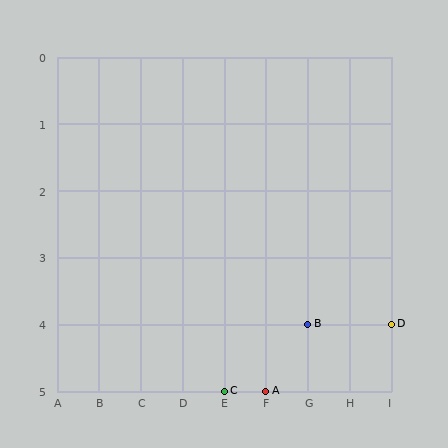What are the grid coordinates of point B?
Point B is at grid coordinates (G, 4).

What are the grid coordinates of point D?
Point D is at grid coordinates (I, 4).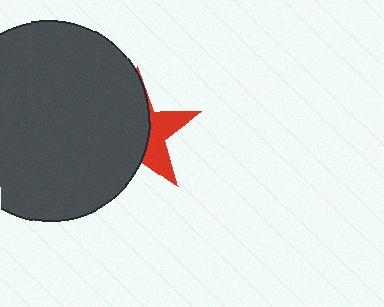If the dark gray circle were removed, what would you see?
You would see the complete red star.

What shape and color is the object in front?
The object in front is a dark gray circle.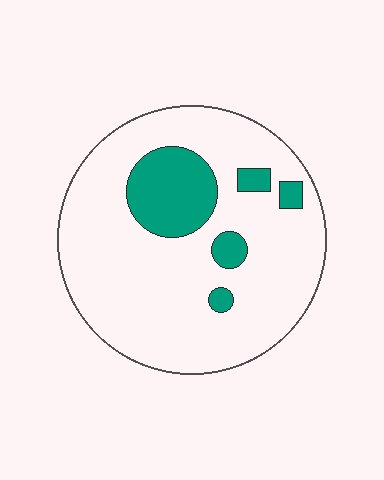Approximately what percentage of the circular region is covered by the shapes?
Approximately 15%.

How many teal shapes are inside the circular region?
5.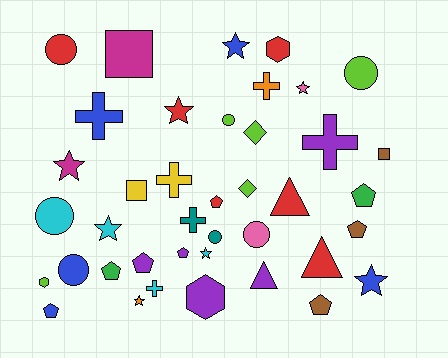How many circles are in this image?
There are 7 circles.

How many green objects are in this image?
There are 2 green objects.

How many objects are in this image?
There are 40 objects.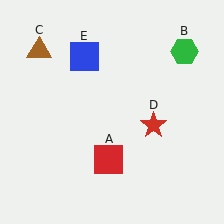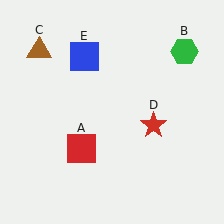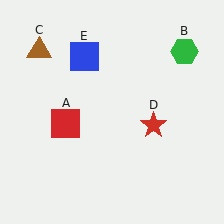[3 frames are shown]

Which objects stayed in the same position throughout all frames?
Green hexagon (object B) and brown triangle (object C) and red star (object D) and blue square (object E) remained stationary.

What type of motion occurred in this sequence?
The red square (object A) rotated clockwise around the center of the scene.